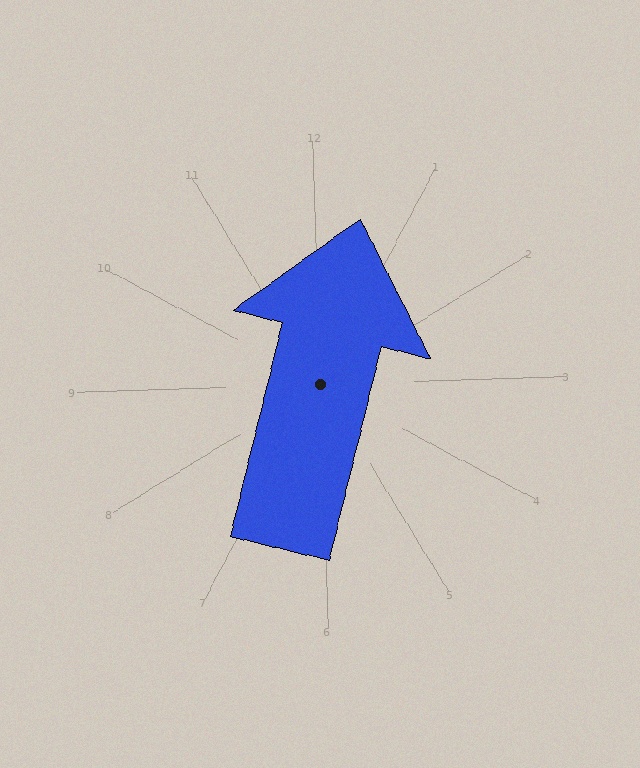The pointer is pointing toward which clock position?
Roughly 1 o'clock.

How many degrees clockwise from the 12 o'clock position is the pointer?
Approximately 15 degrees.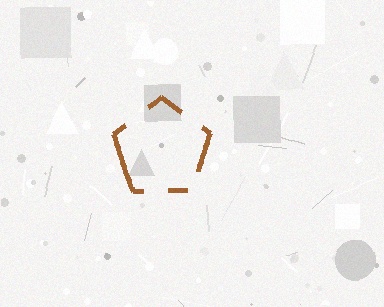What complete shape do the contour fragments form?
The contour fragments form a pentagon.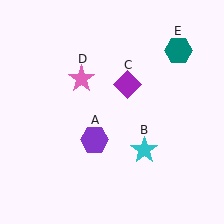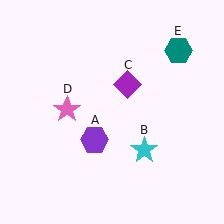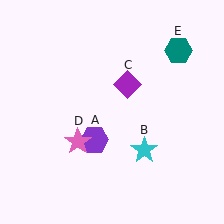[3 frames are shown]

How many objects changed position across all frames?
1 object changed position: pink star (object D).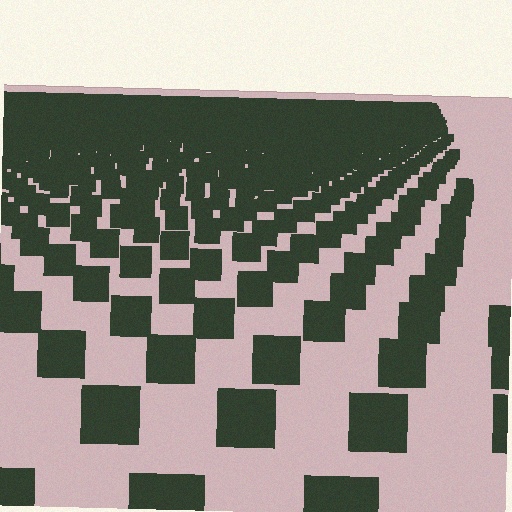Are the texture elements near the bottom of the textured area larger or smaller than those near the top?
Larger. Near the bottom, elements are closer to the viewer and appear at a bigger on-screen size.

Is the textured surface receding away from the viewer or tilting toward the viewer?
The surface is receding away from the viewer. Texture elements get smaller and denser toward the top.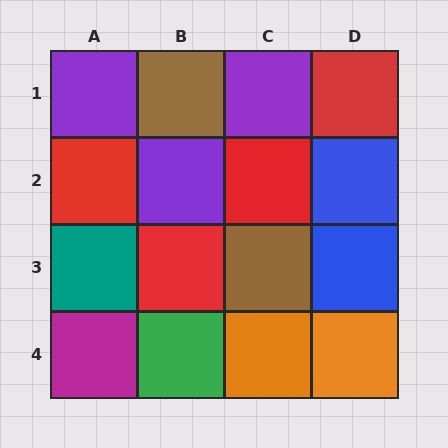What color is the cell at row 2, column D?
Blue.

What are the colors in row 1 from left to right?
Purple, brown, purple, red.